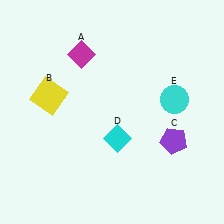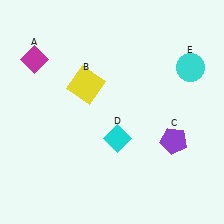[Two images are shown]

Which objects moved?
The objects that moved are: the magenta diamond (A), the yellow square (B), the cyan circle (E).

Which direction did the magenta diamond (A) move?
The magenta diamond (A) moved left.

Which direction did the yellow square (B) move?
The yellow square (B) moved right.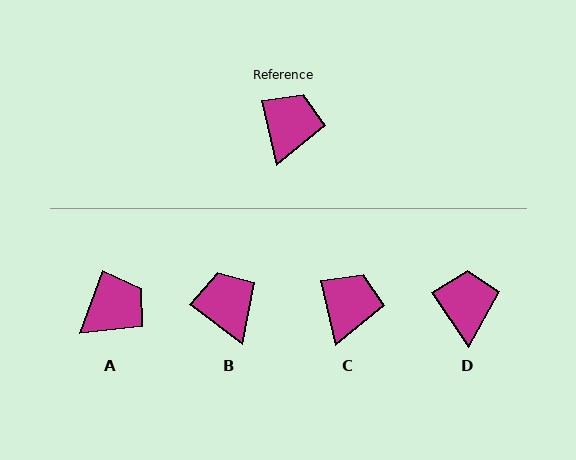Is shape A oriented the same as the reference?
No, it is off by about 33 degrees.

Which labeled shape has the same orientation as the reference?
C.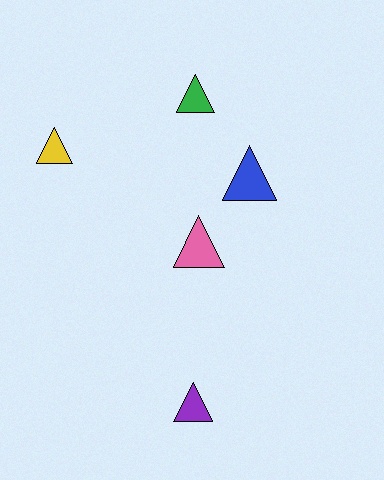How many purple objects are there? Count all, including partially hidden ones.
There is 1 purple object.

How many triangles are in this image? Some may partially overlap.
There are 5 triangles.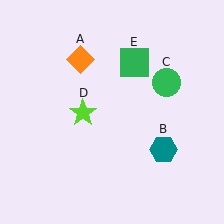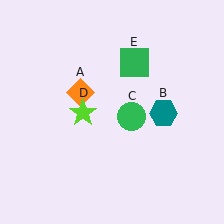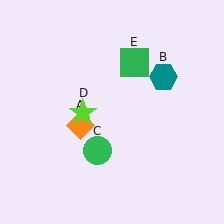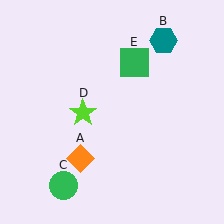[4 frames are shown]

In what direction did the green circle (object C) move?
The green circle (object C) moved down and to the left.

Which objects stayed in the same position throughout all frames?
Lime star (object D) and green square (object E) remained stationary.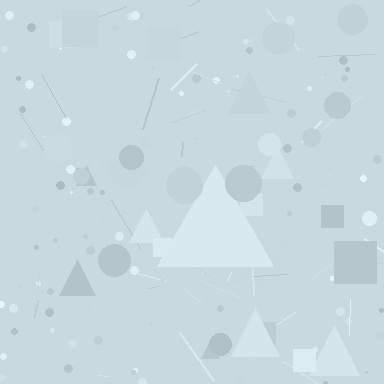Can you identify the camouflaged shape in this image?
The camouflaged shape is a triangle.